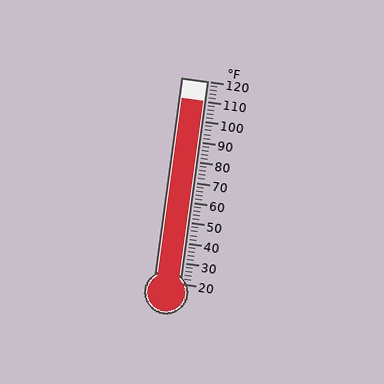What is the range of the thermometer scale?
The thermometer scale ranges from 20°F to 120°F.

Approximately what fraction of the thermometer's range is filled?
The thermometer is filled to approximately 90% of its range.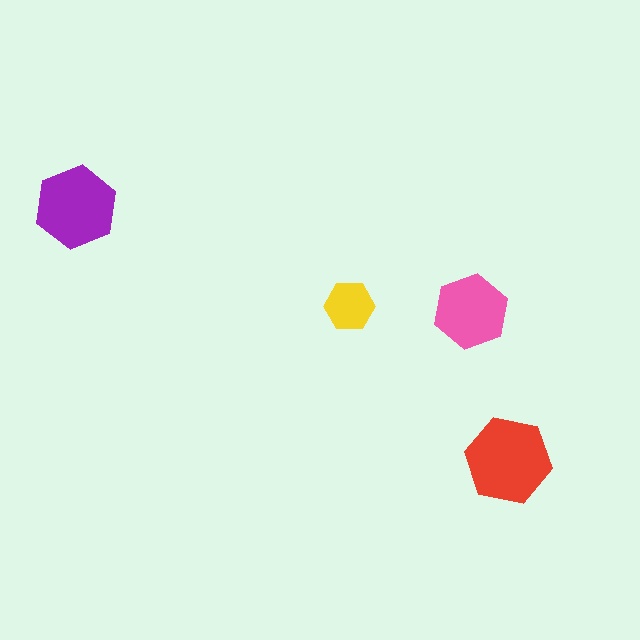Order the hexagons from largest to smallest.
the red one, the purple one, the pink one, the yellow one.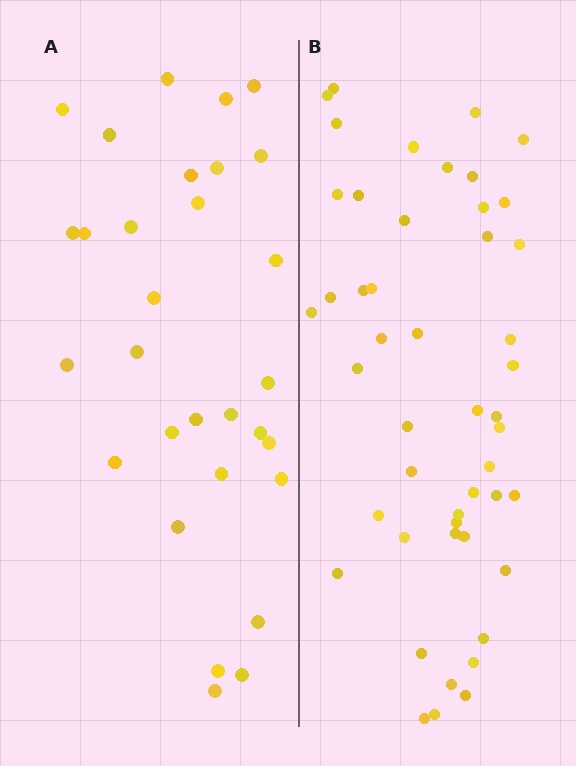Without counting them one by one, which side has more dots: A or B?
Region B (the right region) has more dots.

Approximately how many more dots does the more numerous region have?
Region B has approximately 20 more dots than region A.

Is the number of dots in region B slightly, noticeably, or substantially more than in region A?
Region B has substantially more. The ratio is roughly 1.6 to 1.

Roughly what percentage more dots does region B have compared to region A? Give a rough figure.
About 60% more.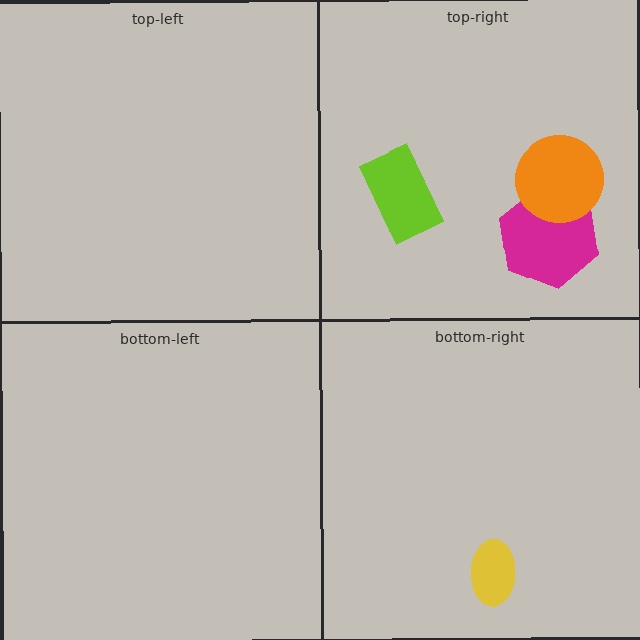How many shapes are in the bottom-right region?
1.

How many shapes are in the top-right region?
3.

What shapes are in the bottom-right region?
The yellow ellipse.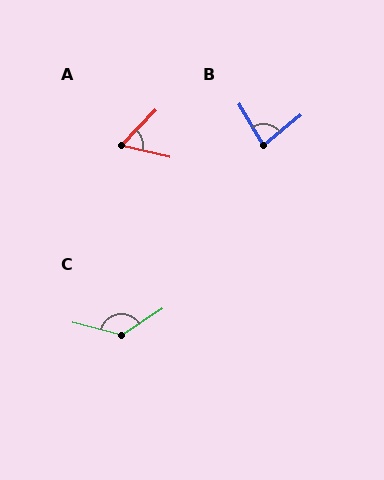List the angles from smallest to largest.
A (58°), B (82°), C (132°).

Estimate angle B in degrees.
Approximately 82 degrees.